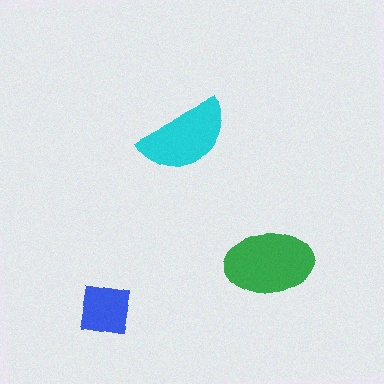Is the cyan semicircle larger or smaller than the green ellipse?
Smaller.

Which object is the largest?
The green ellipse.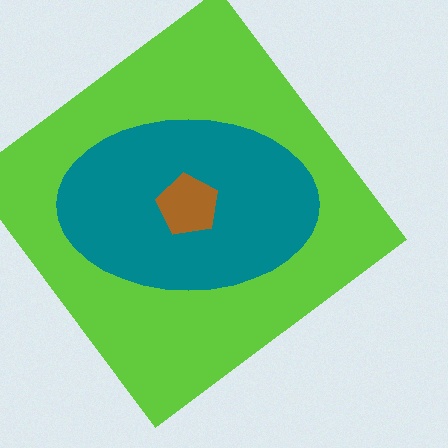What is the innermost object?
The brown pentagon.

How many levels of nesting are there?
3.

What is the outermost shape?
The lime diamond.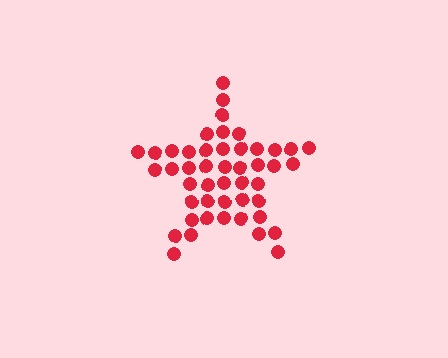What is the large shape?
The large shape is a star.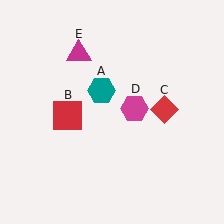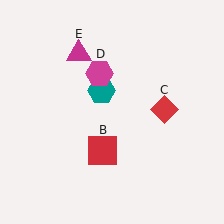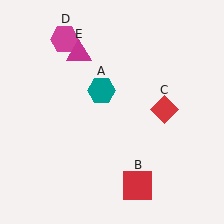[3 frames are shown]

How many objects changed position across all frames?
2 objects changed position: red square (object B), magenta hexagon (object D).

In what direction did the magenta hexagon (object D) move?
The magenta hexagon (object D) moved up and to the left.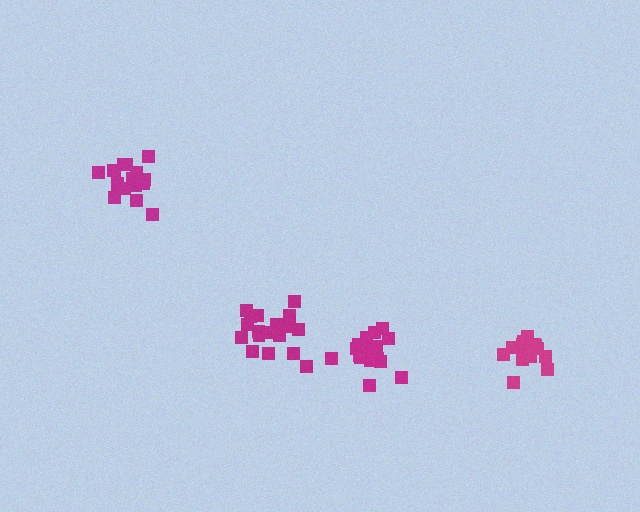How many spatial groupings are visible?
There are 4 spatial groupings.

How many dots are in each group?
Group 1: 16 dots, Group 2: 19 dots, Group 3: 16 dots, Group 4: 21 dots (72 total).